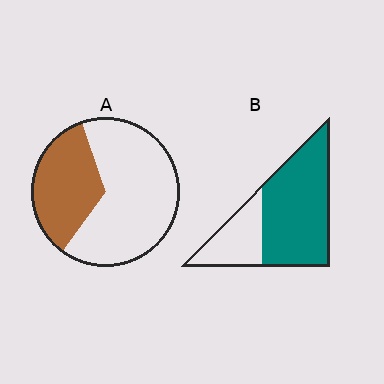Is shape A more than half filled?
No.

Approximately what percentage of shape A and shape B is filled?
A is approximately 35% and B is approximately 70%.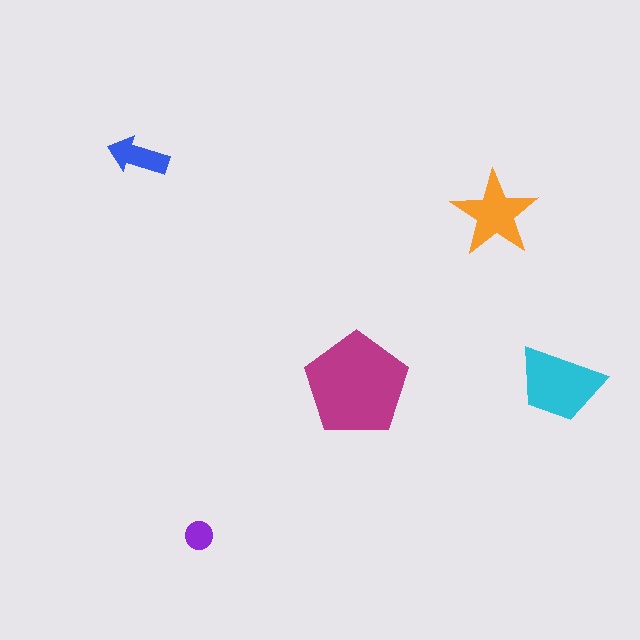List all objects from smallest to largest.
The purple circle, the blue arrow, the orange star, the cyan trapezoid, the magenta pentagon.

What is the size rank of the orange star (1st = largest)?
3rd.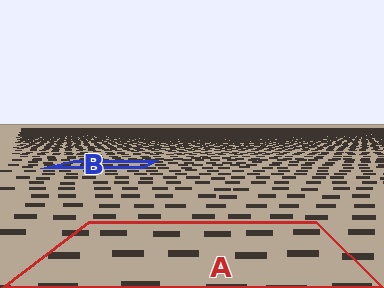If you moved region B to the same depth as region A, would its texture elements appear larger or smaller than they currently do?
They would appear larger. At a closer depth, the same texture elements are projected at a bigger on-screen size.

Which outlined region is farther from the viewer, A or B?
Region B is farther from the viewer — the texture elements inside it appear smaller and more densely packed.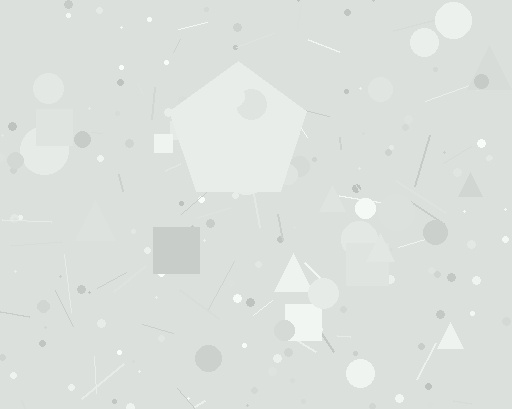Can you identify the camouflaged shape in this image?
The camouflaged shape is a pentagon.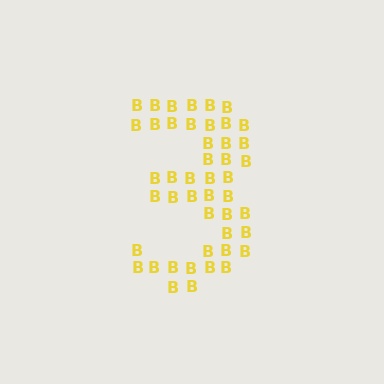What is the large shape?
The large shape is the digit 3.